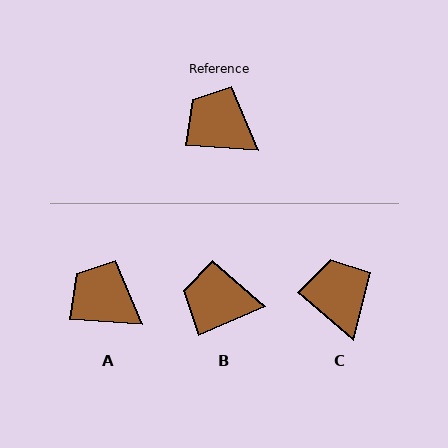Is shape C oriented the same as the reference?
No, it is off by about 37 degrees.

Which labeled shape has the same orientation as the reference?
A.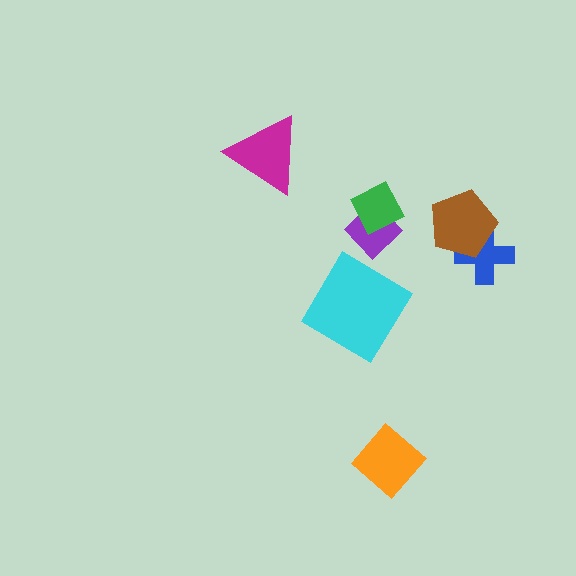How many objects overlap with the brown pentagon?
1 object overlaps with the brown pentagon.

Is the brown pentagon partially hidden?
No, no other shape covers it.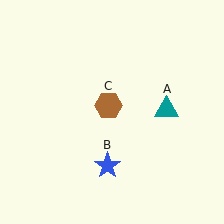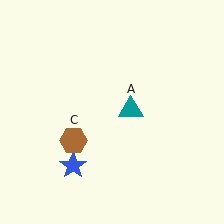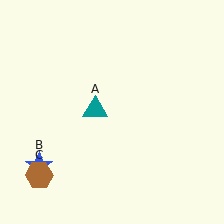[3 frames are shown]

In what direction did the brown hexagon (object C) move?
The brown hexagon (object C) moved down and to the left.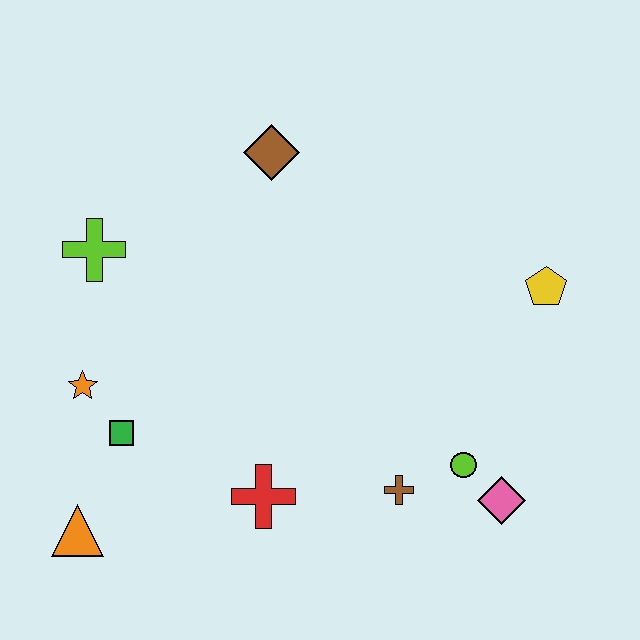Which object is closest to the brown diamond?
The lime cross is closest to the brown diamond.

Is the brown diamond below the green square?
No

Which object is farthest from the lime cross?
The pink diamond is farthest from the lime cross.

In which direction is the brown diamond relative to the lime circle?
The brown diamond is above the lime circle.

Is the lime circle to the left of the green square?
No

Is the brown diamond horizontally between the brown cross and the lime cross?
Yes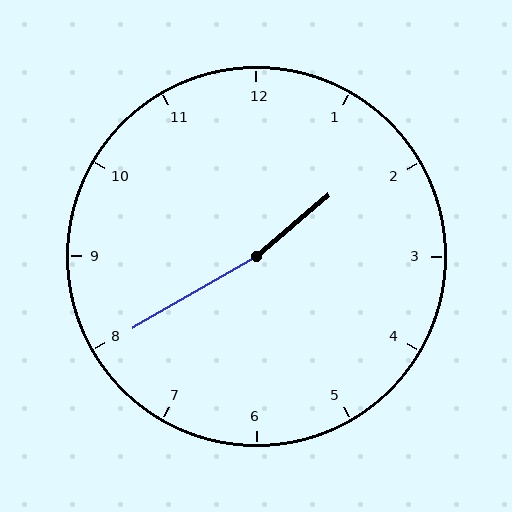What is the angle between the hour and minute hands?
Approximately 170 degrees.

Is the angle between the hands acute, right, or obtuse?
It is obtuse.